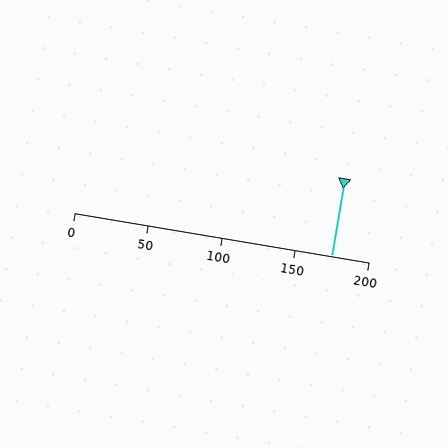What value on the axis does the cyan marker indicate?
The marker indicates approximately 175.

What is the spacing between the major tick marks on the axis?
The major ticks are spaced 50 apart.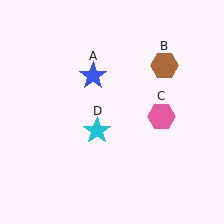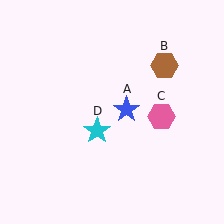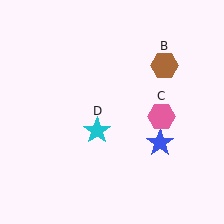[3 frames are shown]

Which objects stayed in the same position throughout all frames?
Brown hexagon (object B) and pink hexagon (object C) and cyan star (object D) remained stationary.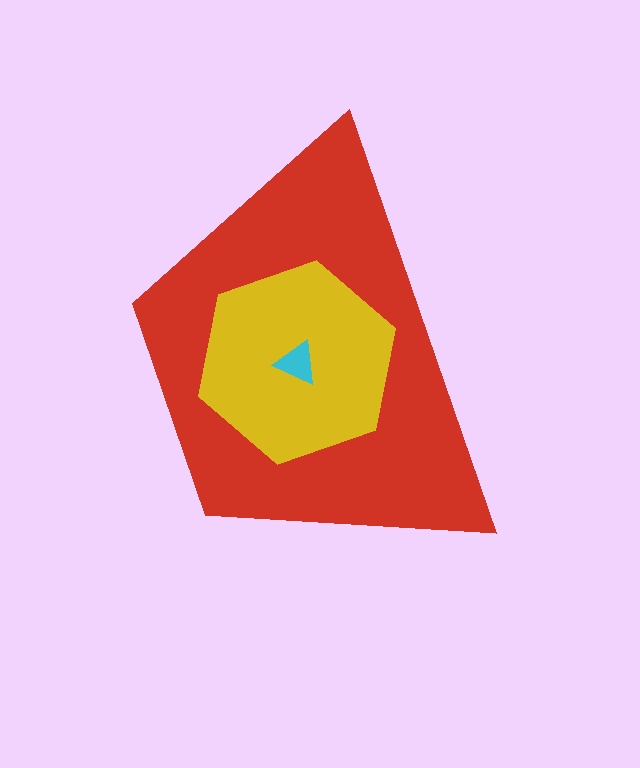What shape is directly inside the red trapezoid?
The yellow hexagon.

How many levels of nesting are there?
3.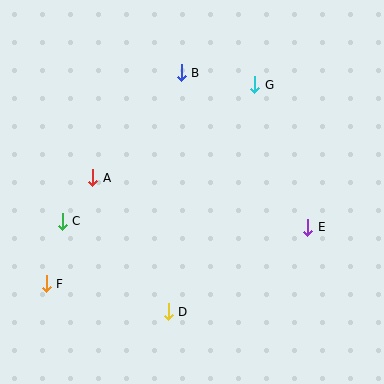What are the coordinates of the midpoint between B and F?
The midpoint between B and F is at (114, 178).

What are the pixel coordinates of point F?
Point F is at (46, 284).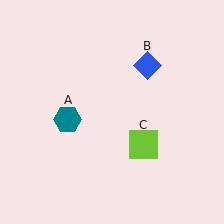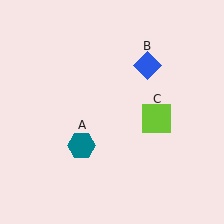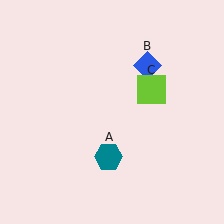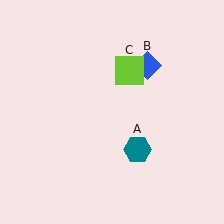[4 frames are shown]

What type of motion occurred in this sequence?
The teal hexagon (object A), lime square (object C) rotated counterclockwise around the center of the scene.